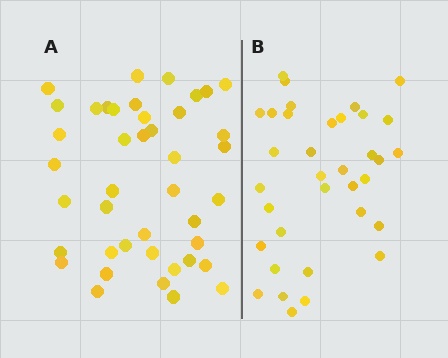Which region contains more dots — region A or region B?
Region A (the left region) has more dots.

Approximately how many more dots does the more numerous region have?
Region A has roughly 8 or so more dots than region B.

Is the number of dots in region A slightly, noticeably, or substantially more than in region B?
Region A has only slightly more — the two regions are fairly close. The ratio is roughly 1.2 to 1.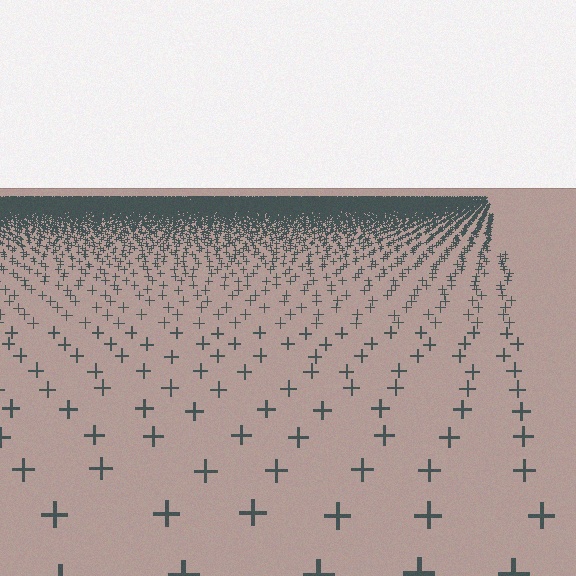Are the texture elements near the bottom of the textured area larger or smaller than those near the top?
Larger. Near the bottom, elements are closer to the viewer and appear at a bigger on-screen size.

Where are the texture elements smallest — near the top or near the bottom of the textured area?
Near the top.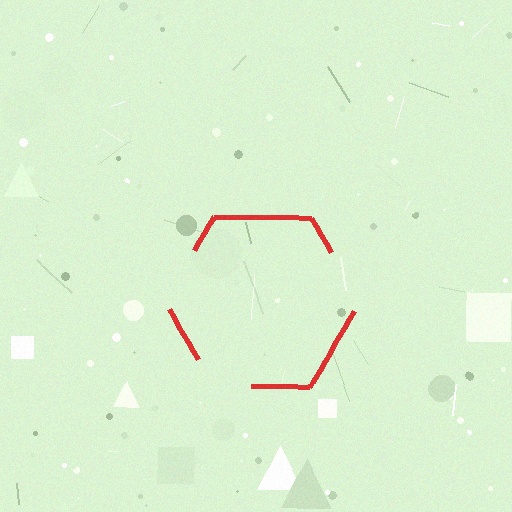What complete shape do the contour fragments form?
The contour fragments form a hexagon.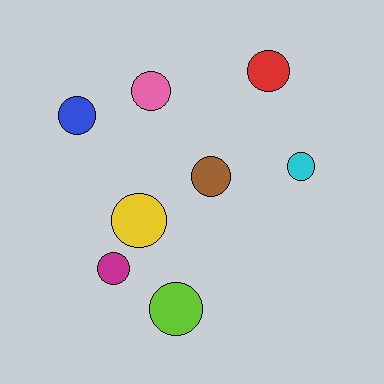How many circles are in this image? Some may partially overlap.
There are 8 circles.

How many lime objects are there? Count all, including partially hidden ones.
There is 1 lime object.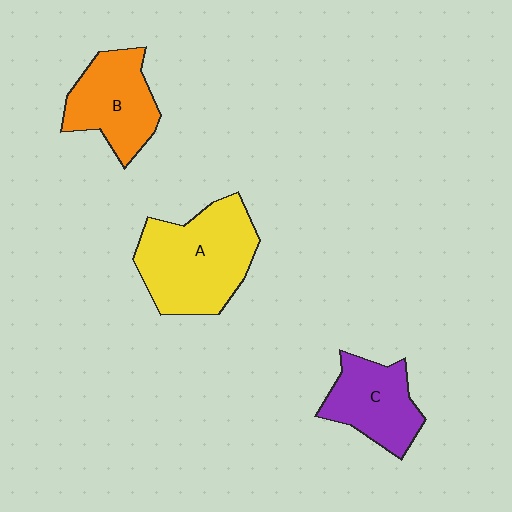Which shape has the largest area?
Shape A (yellow).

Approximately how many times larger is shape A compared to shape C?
Approximately 1.6 times.